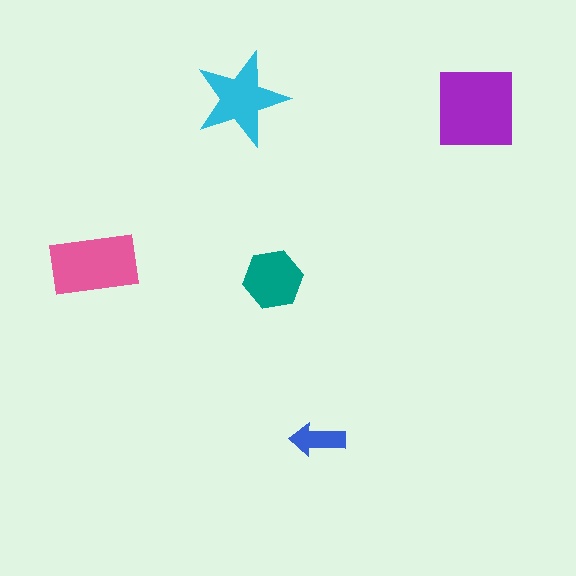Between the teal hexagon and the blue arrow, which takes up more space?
The teal hexagon.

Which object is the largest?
The purple square.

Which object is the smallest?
The blue arrow.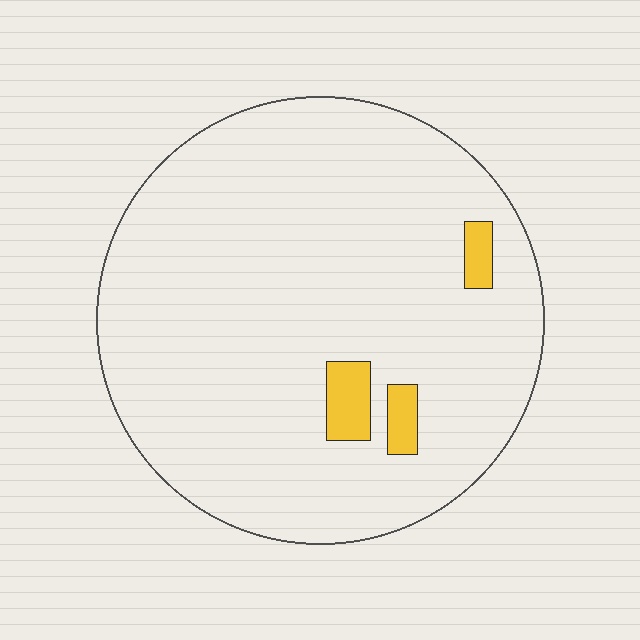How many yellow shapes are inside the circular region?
3.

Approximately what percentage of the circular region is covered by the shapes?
Approximately 5%.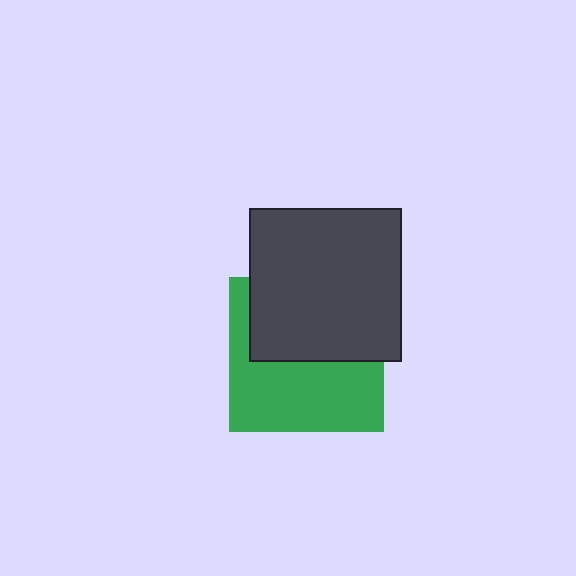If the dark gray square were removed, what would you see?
You would see the complete green square.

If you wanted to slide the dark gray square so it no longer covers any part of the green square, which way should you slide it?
Slide it up — that is the most direct way to separate the two shapes.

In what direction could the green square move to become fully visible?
The green square could move down. That would shift it out from behind the dark gray square entirely.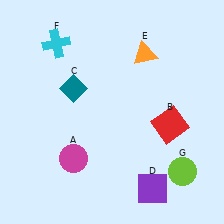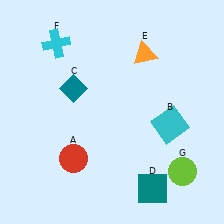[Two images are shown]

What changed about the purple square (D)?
In Image 1, D is purple. In Image 2, it changed to teal.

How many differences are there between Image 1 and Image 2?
There are 3 differences between the two images.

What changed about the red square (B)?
In Image 1, B is red. In Image 2, it changed to cyan.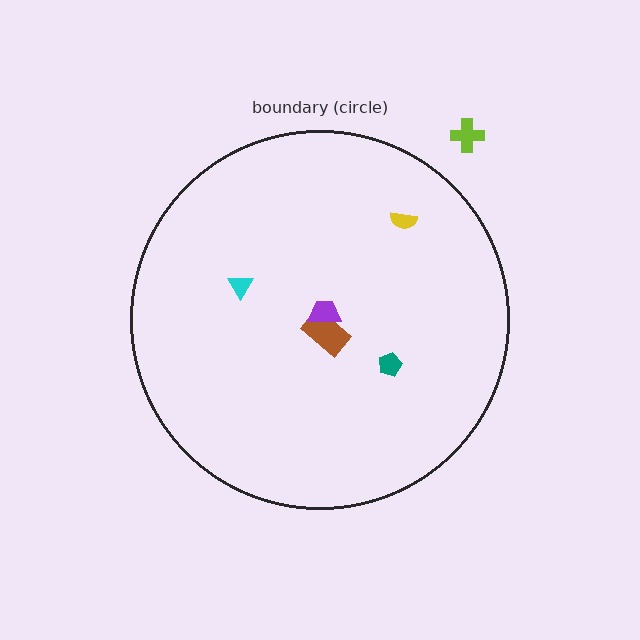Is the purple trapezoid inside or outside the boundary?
Inside.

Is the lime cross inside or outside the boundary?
Outside.